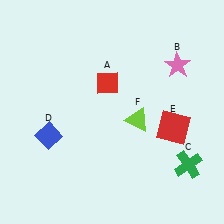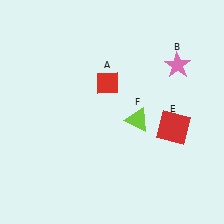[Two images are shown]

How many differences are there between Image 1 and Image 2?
There are 2 differences between the two images.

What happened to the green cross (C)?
The green cross (C) was removed in Image 2. It was in the bottom-right area of Image 1.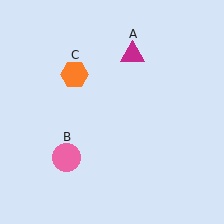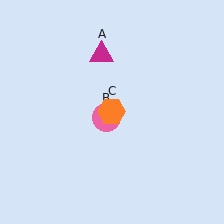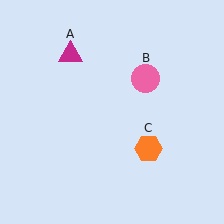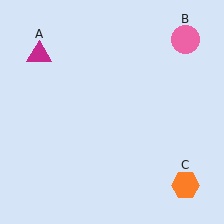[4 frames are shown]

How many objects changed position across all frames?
3 objects changed position: magenta triangle (object A), pink circle (object B), orange hexagon (object C).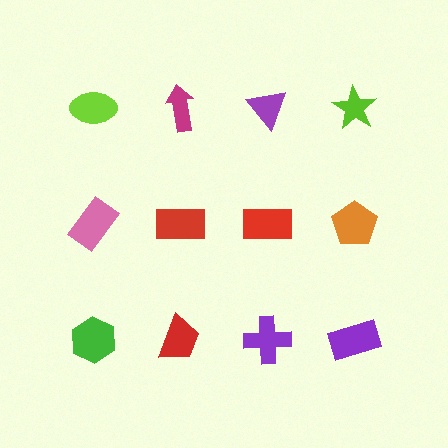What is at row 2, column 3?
A red rectangle.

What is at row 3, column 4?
A purple rectangle.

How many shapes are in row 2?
4 shapes.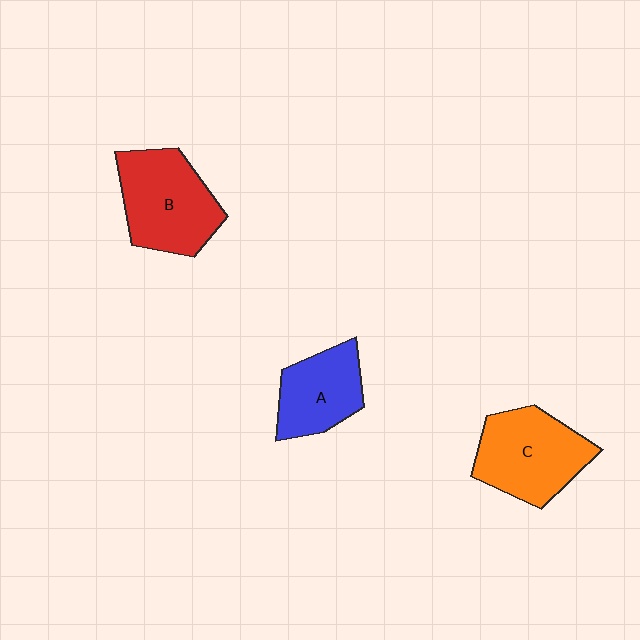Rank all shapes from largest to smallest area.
From largest to smallest: B (red), C (orange), A (blue).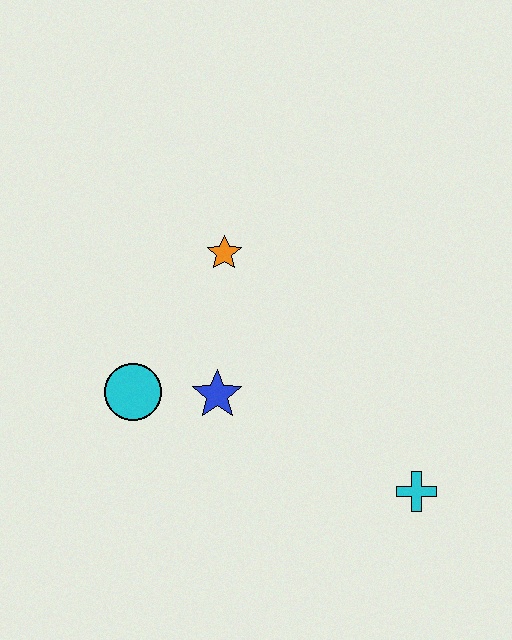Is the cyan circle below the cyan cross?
No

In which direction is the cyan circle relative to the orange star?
The cyan circle is below the orange star.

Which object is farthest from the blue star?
The cyan cross is farthest from the blue star.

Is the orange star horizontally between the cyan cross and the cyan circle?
Yes